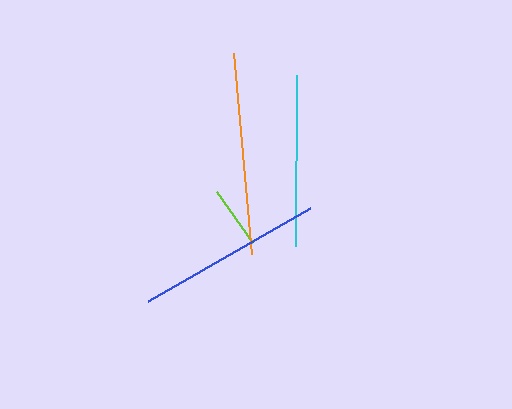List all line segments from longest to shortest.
From longest to shortest: orange, blue, cyan, lime.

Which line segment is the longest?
The orange line is the longest at approximately 202 pixels.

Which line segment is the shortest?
The lime line is the shortest at approximately 63 pixels.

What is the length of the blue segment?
The blue segment is approximately 187 pixels long.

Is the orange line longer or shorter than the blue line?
The orange line is longer than the blue line.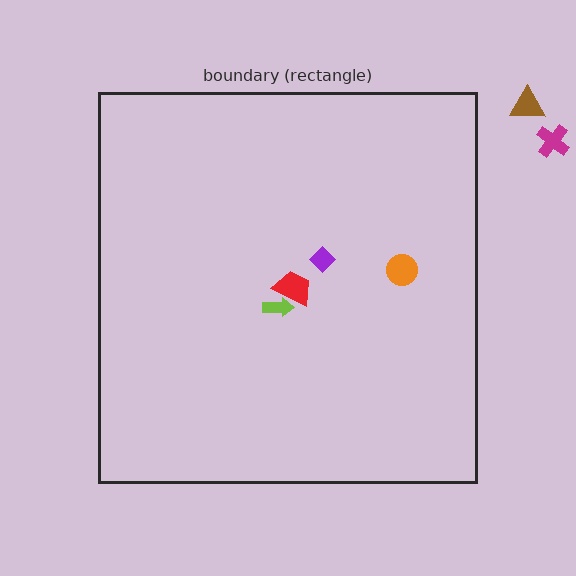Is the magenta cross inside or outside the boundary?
Outside.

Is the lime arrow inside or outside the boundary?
Inside.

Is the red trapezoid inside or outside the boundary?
Inside.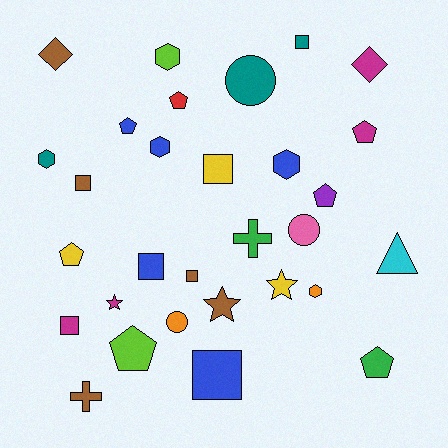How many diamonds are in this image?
There are 2 diamonds.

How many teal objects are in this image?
There are 3 teal objects.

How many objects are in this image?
There are 30 objects.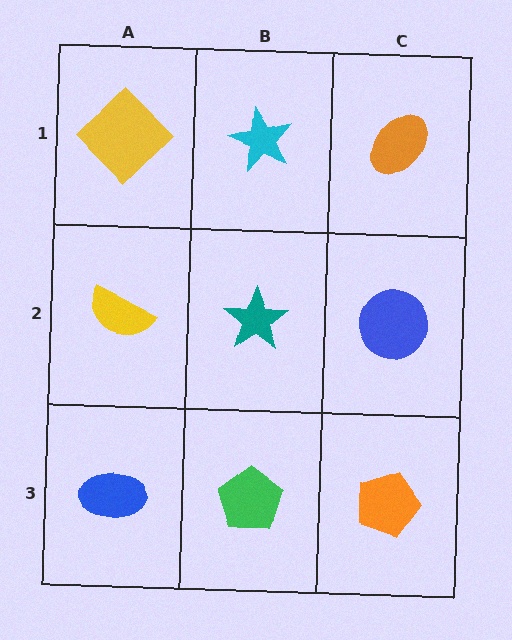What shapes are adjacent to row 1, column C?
A blue circle (row 2, column C), a cyan star (row 1, column B).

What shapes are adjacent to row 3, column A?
A yellow semicircle (row 2, column A), a green pentagon (row 3, column B).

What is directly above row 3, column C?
A blue circle.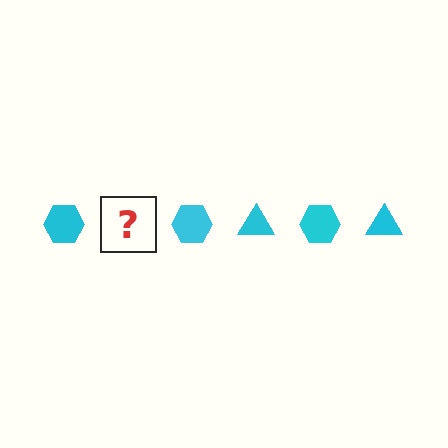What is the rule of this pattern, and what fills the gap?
The rule is that the pattern cycles through hexagon, triangle shapes in cyan. The gap should be filled with a cyan triangle.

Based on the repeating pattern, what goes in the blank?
The blank should be a cyan triangle.